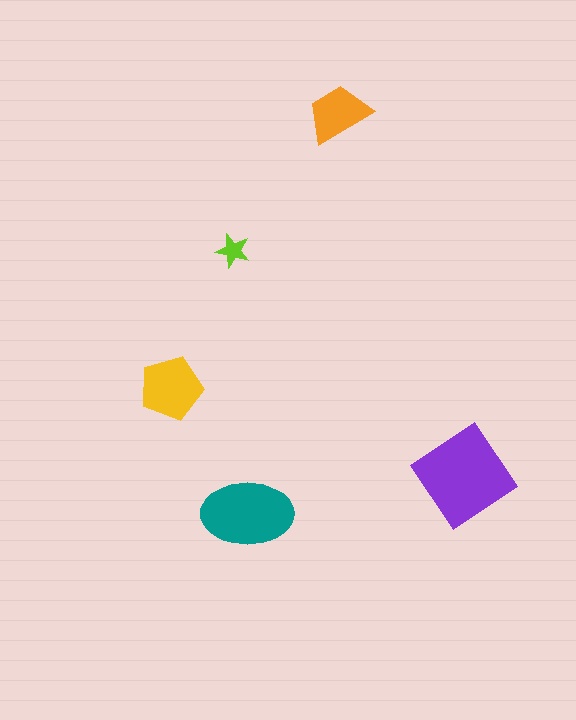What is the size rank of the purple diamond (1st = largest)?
1st.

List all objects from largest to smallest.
The purple diamond, the teal ellipse, the yellow pentagon, the orange trapezoid, the lime star.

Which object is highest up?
The orange trapezoid is topmost.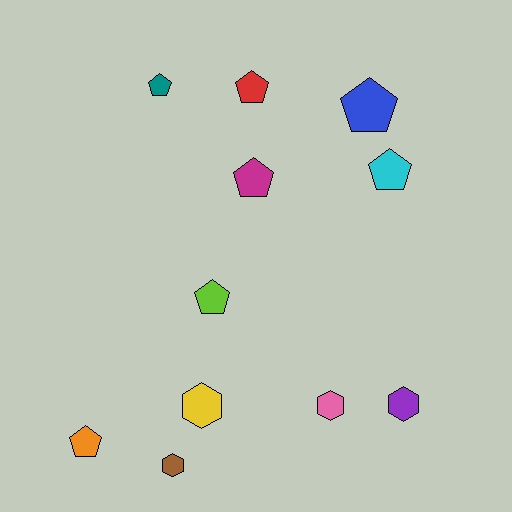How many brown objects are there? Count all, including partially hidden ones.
There is 1 brown object.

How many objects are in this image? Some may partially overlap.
There are 11 objects.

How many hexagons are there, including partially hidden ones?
There are 4 hexagons.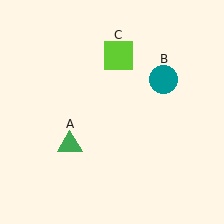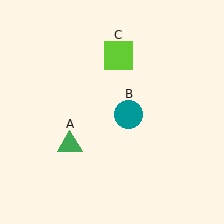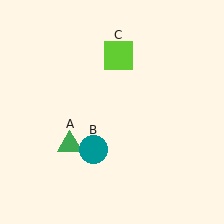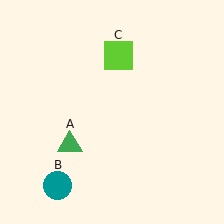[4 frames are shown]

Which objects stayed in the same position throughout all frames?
Green triangle (object A) and lime square (object C) remained stationary.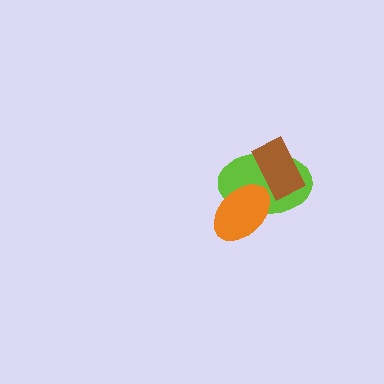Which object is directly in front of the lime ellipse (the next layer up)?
The brown rectangle is directly in front of the lime ellipse.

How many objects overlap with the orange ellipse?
1 object overlaps with the orange ellipse.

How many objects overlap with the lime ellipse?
2 objects overlap with the lime ellipse.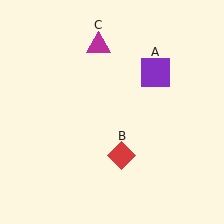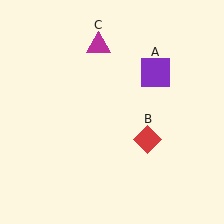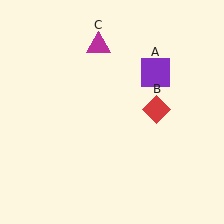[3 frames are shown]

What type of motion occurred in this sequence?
The red diamond (object B) rotated counterclockwise around the center of the scene.